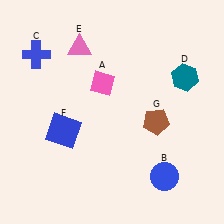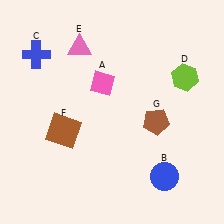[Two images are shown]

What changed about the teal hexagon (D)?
In Image 1, D is teal. In Image 2, it changed to lime.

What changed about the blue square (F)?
In Image 1, F is blue. In Image 2, it changed to brown.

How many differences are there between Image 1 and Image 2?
There are 2 differences between the two images.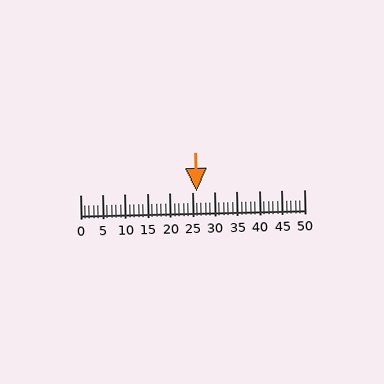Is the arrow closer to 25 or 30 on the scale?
The arrow is closer to 25.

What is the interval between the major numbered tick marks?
The major tick marks are spaced 5 units apart.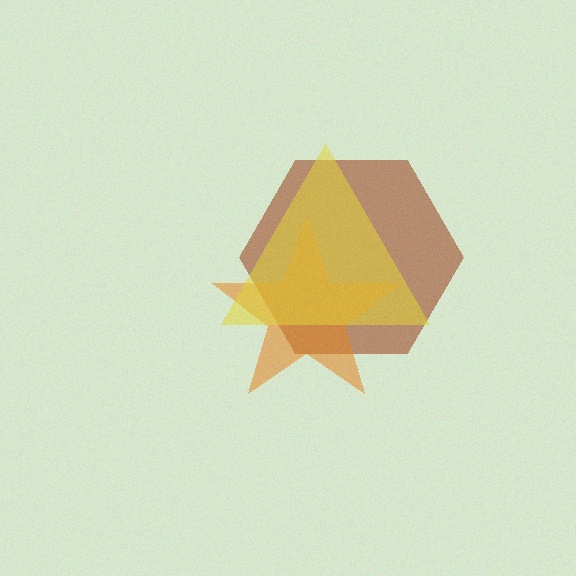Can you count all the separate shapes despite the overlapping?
Yes, there are 3 separate shapes.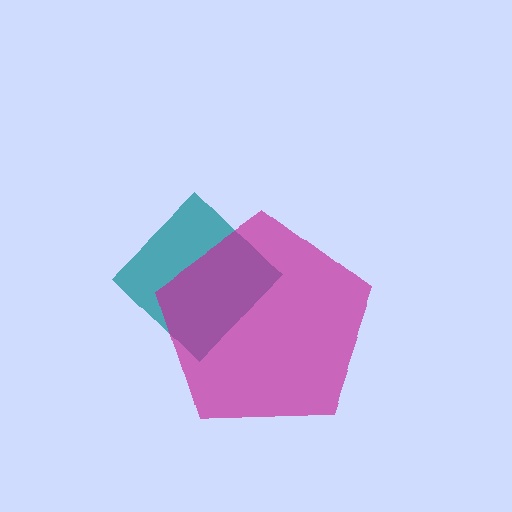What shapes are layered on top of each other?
The layered shapes are: a teal diamond, a magenta pentagon.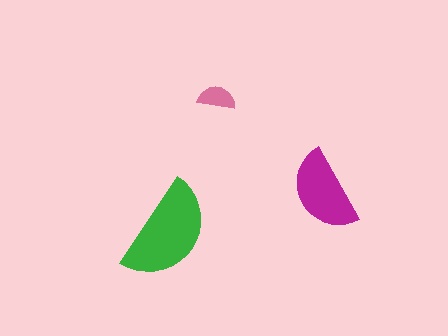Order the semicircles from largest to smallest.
the green one, the magenta one, the pink one.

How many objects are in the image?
There are 3 objects in the image.